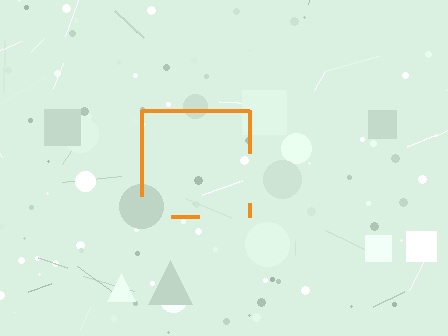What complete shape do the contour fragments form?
The contour fragments form a square.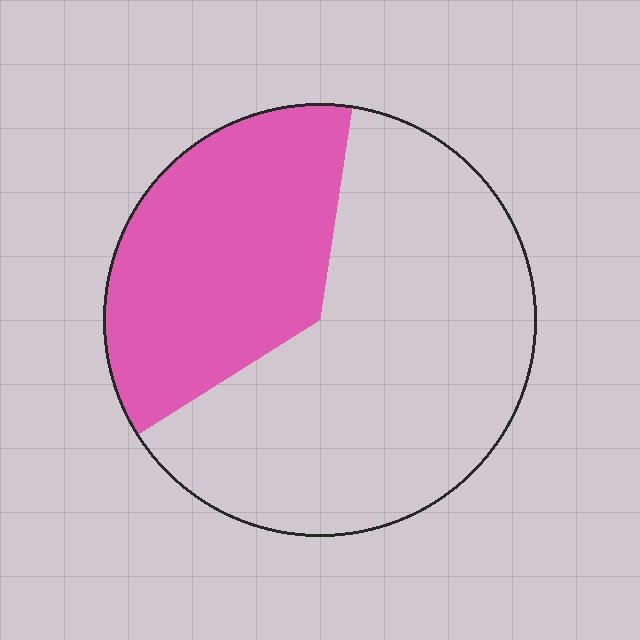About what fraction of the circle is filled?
About three eighths (3/8).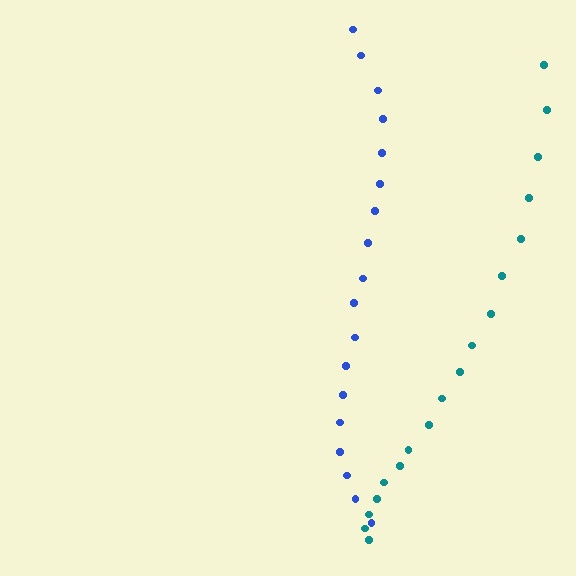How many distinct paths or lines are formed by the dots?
There are 2 distinct paths.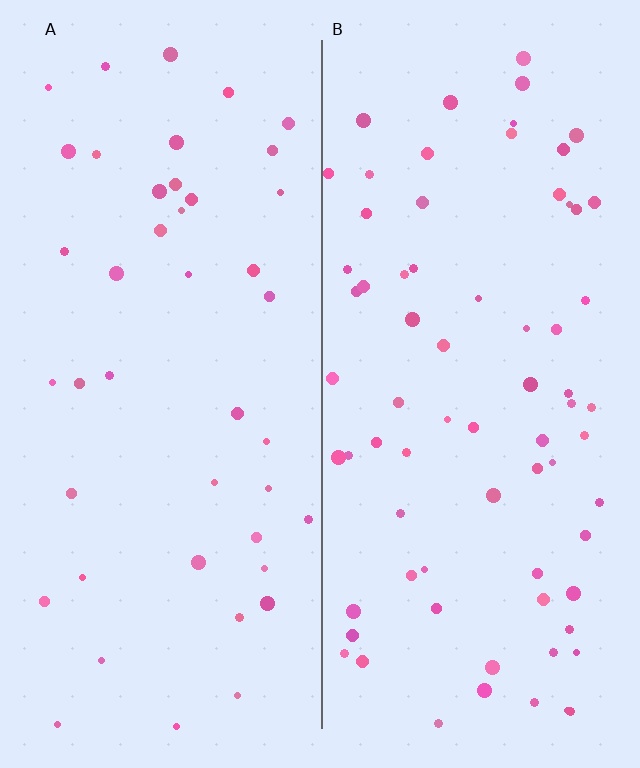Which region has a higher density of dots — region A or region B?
B (the right).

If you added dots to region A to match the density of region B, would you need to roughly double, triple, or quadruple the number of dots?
Approximately double.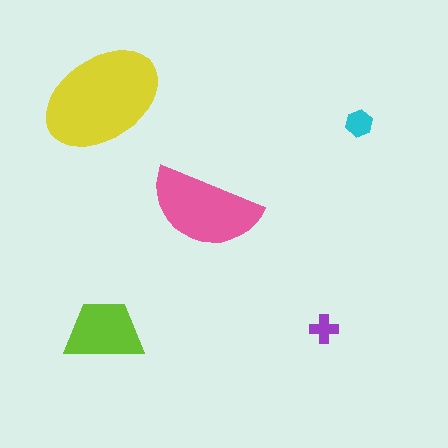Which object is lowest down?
The lime trapezoid is bottommost.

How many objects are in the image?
There are 5 objects in the image.